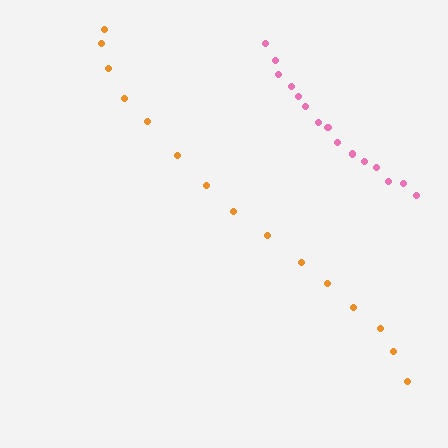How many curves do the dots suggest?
There are 2 distinct paths.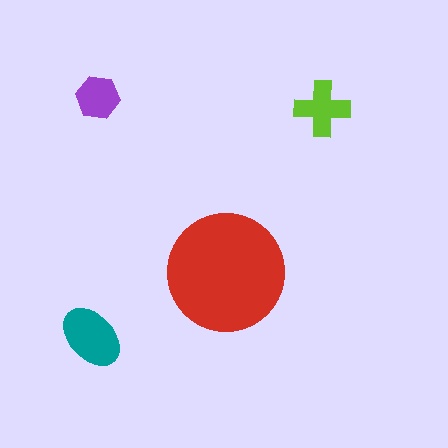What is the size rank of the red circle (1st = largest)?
1st.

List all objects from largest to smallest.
The red circle, the teal ellipse, the lime cross, the purple hexagon.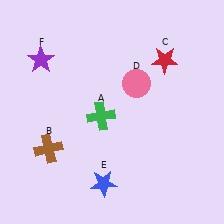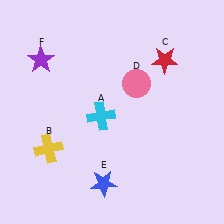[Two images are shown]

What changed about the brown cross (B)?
In Image 1, B is brown. In Image 2, it changed to yellow.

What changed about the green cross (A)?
In Image 1, A is green. In Image 2, it changed to cyan.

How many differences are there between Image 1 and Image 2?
There are 2 differences between the two images.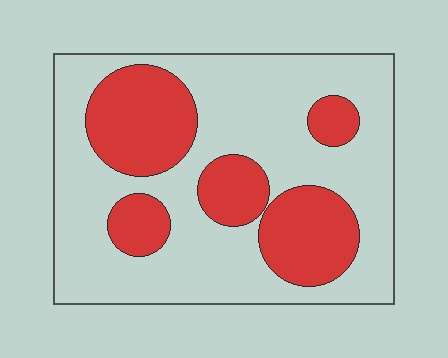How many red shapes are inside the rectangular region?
5.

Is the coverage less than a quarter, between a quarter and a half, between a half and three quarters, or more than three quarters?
Between a quarter and a half.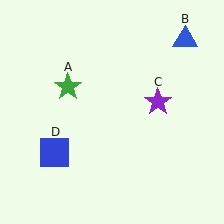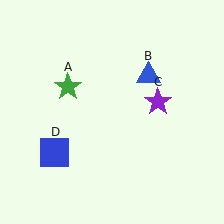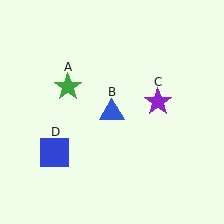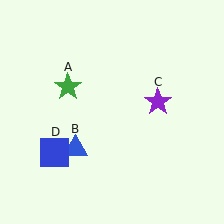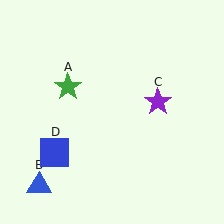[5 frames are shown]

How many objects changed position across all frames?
1 object changed position: blue triangle (object B).